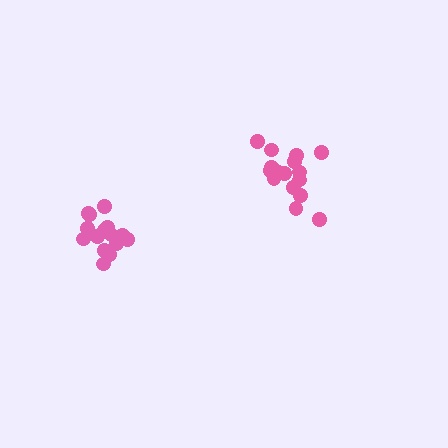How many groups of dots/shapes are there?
There are 2 groups.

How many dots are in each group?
Group 1: 15 dots, Group 2: 17 dots (32 total).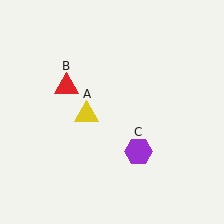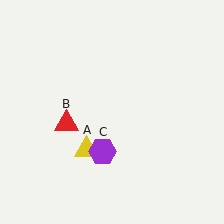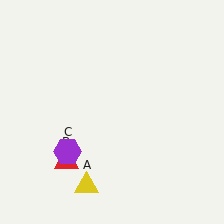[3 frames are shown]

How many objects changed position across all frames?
3 objects changed position: yellow triangle (object A), red triangle (object B), purple hexagon (object C).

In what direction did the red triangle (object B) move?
The red triangle (object B) moved down.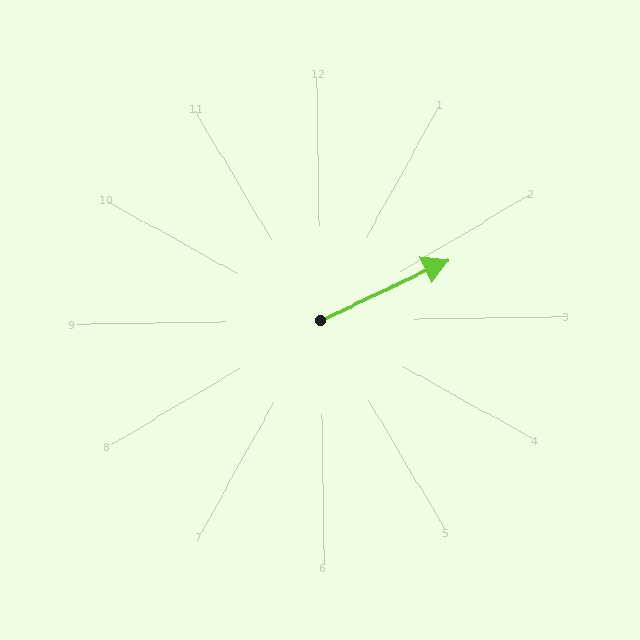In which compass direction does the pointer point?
Northeast.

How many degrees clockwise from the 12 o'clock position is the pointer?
Approximately 66 degrees.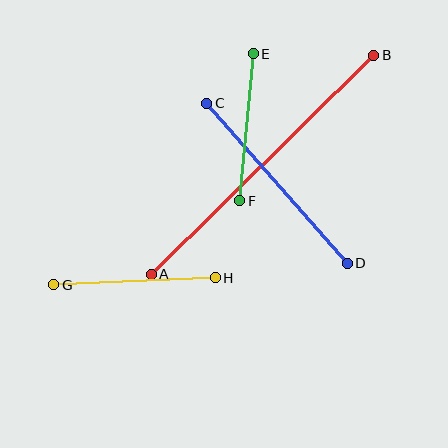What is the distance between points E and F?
The distance is approximately 147 pixels.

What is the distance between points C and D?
The distance is approximately 213 pixels.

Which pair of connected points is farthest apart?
Points A and B are farthest apart.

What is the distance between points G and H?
The distance is approximately 162 pixels.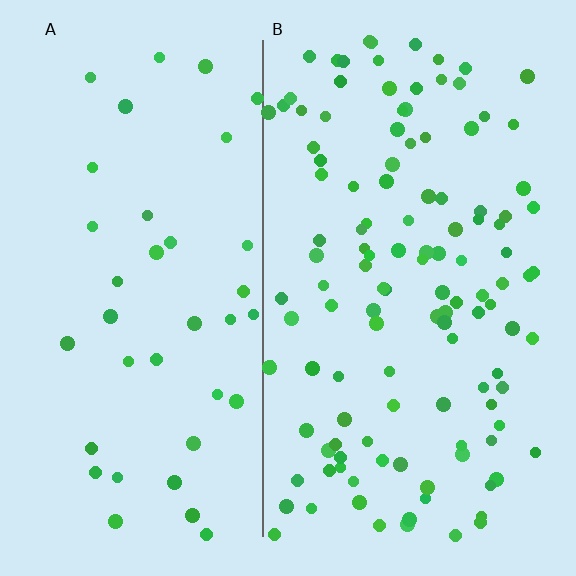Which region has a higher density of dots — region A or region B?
B (the right).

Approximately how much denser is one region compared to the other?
Approximately 3.2× — region B over region A.